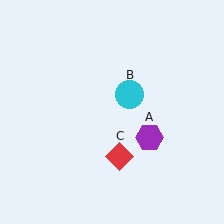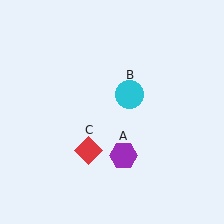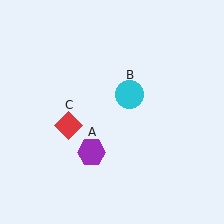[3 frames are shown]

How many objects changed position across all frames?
2 objects changed position: purple hexagon (object A), red diamond (object C).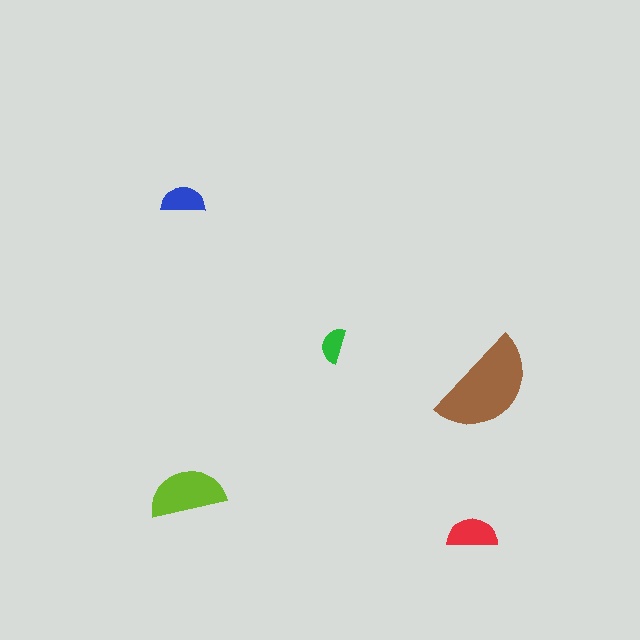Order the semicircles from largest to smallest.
the brown one, the lime one, the red one, the blue one, the green one.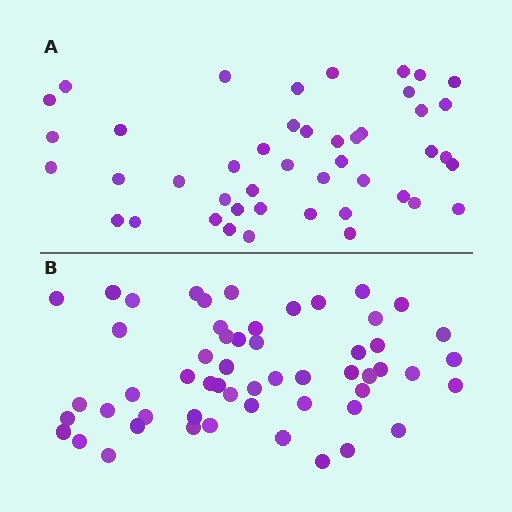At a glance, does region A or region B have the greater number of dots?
Region B (the bottom region) has more dots.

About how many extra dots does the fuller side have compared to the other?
Region B has roughly 10 or so more dots than region A.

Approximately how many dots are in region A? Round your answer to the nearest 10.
About 40 dots. (The exact count is 45, which rounds to 40.)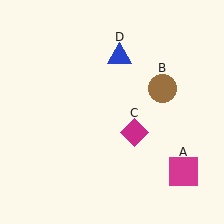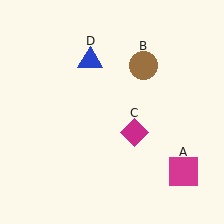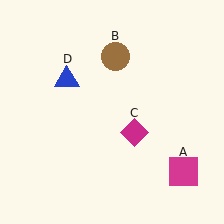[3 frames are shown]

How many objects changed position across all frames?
2 objects changed position: brown circle (object B), blue triangle (object D).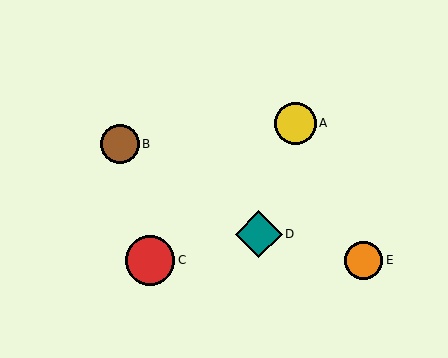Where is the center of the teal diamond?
The center of the teal diamond is at (259, 234).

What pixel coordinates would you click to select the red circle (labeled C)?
Click at (150, 261) to select the red circle C.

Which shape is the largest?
The red circle (labeled C) is the largest.